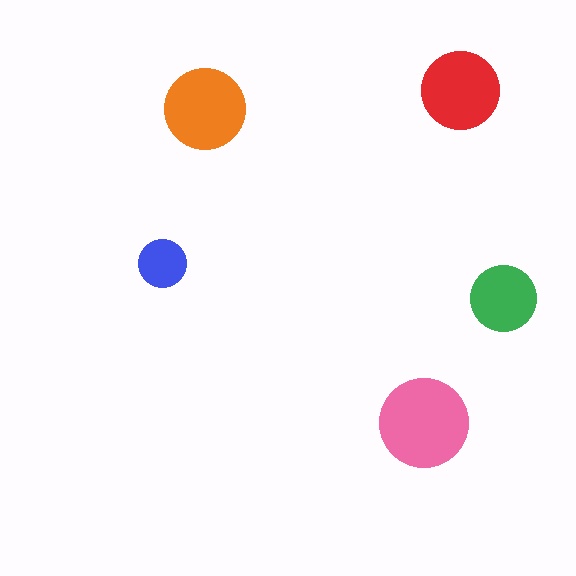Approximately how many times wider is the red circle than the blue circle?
About 1.5 times wider.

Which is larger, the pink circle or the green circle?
The pink one.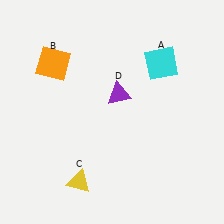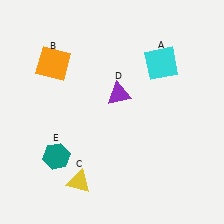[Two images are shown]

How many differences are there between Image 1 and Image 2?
There is 1 difference between the two images.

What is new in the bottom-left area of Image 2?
A teal hexagon (E) was added in the bottom-left area of Image 2.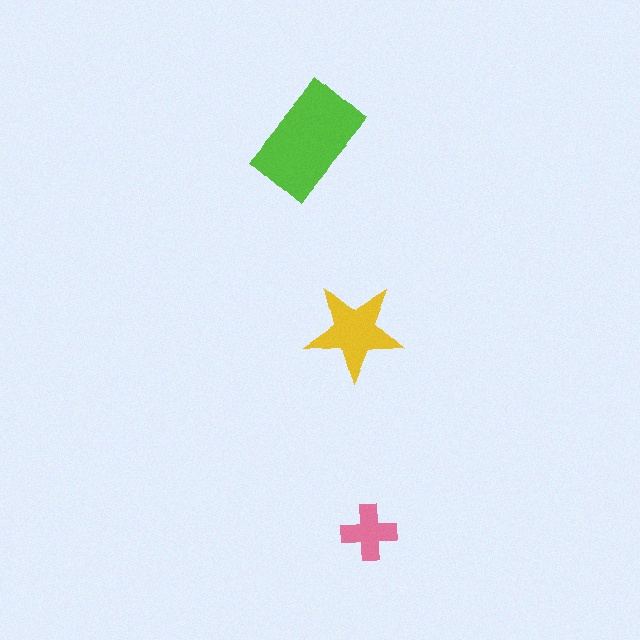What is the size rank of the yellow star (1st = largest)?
2nd.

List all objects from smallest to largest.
The pink cross, the yellow star, the lime rectangle.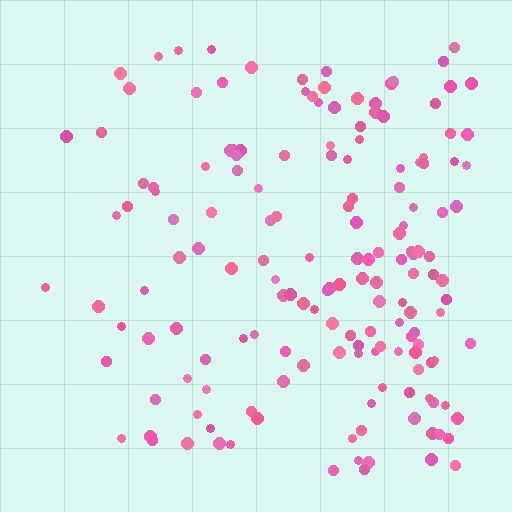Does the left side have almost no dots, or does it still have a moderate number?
Still a moderate number, just noticeably fewer than the right.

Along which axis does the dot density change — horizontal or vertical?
Horizontal.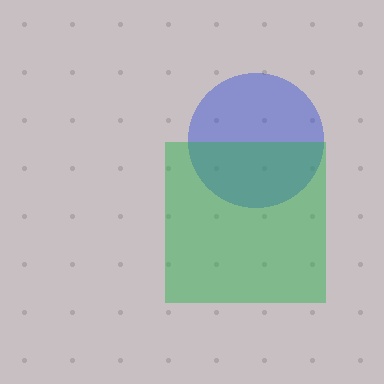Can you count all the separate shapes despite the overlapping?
Yes, there are 2 separate shapes.